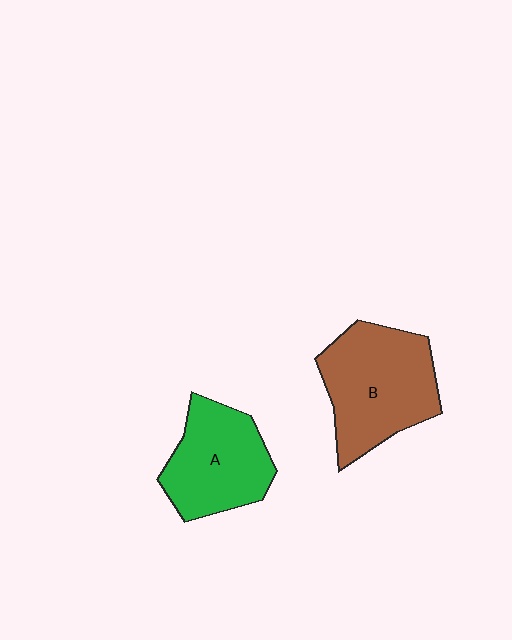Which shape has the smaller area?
Shape A (green).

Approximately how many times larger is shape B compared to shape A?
Approximately 1.2 times.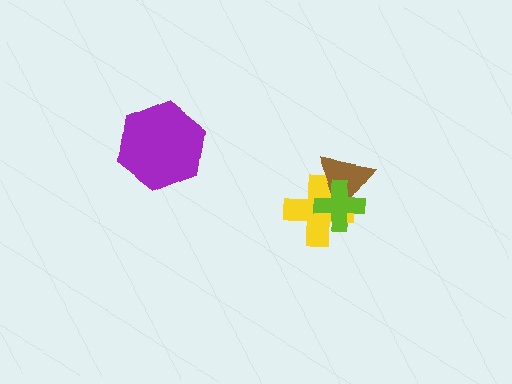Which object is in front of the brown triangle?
The lime cross is in front of the brown triangle.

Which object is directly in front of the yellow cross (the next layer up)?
The brown triangle is directly in front of the yellow cross.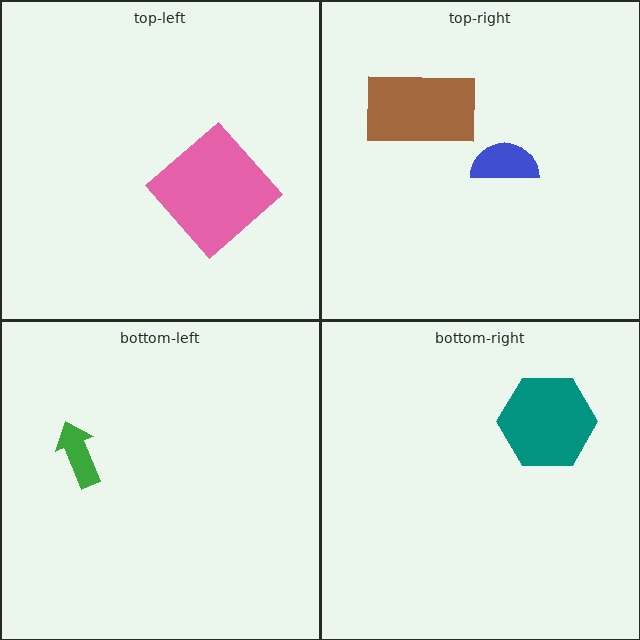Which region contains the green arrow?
The bottom-left region.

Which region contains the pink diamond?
The top-left region.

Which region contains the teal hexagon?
The bottom-right region.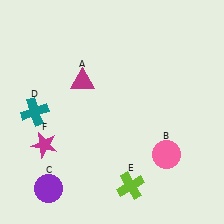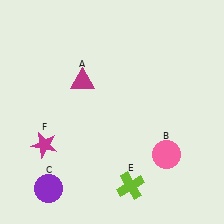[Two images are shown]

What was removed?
The teal cross (D) was removed in Image 2.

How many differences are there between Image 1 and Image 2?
There is 1 difference between the two images.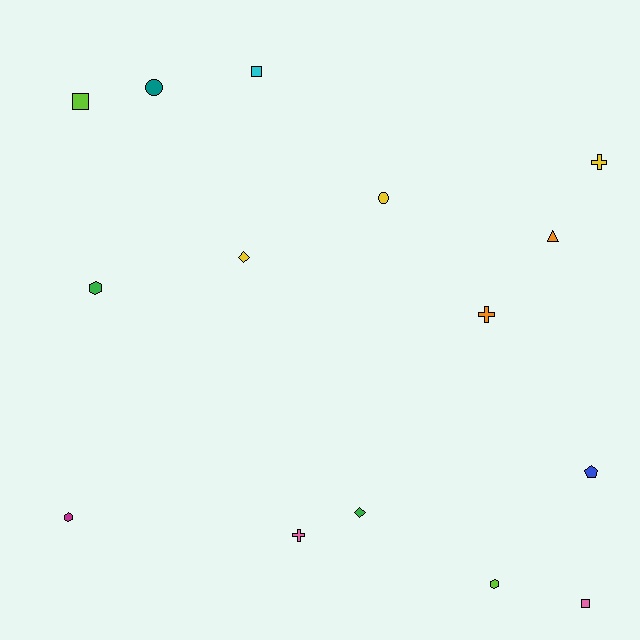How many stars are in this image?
There are no stars.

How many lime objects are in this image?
There are 2 lime objects.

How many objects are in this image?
There are 15 objects.